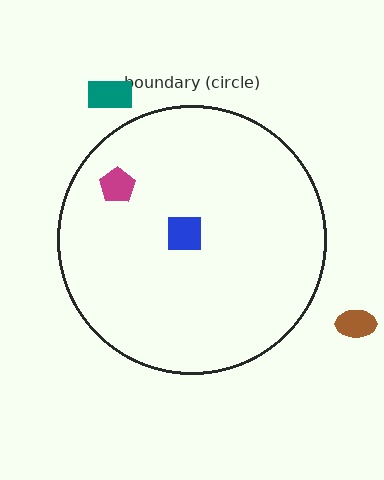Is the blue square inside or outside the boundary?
Inside.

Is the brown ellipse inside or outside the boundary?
Outside.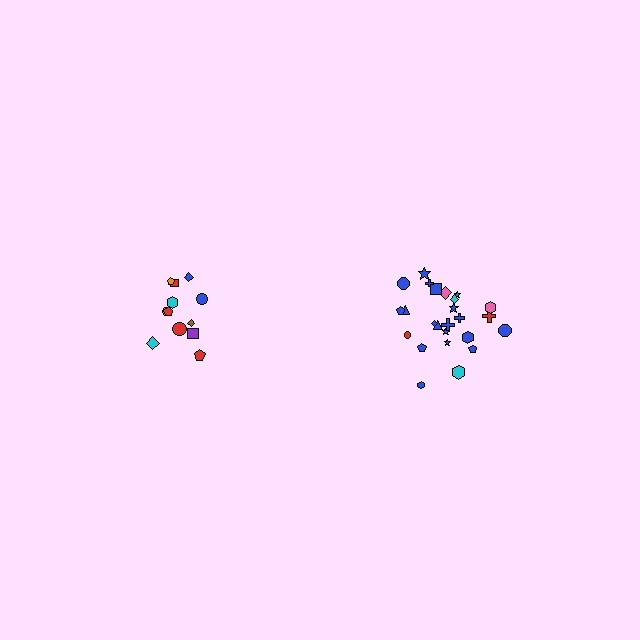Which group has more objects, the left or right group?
The right group.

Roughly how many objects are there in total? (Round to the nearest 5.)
Roughly 35 objects in total.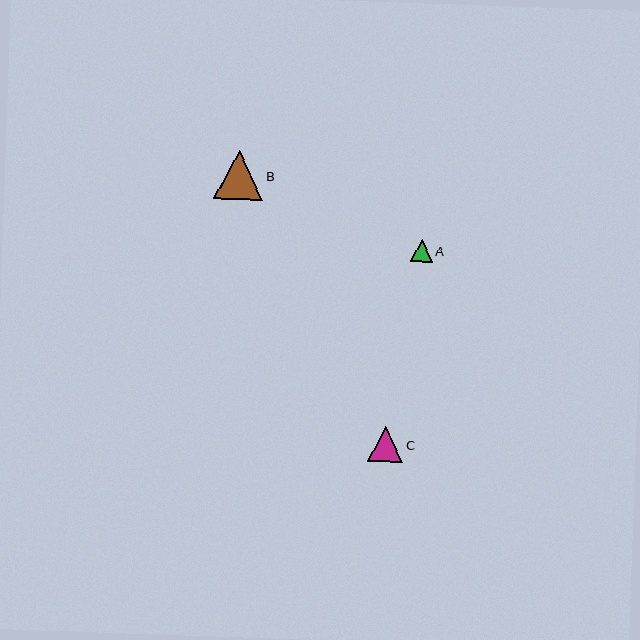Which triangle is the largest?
Triangle B is the largest with a size of approximately 49 pixels.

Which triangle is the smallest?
Triangle A is the smallest with a size of approximately 22 pixels.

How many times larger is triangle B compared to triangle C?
Triangle B is approximately 1.4 times the size of triangle C.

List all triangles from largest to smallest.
From largest to smallest: B, C, A.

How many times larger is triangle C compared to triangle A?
Triangle C is approximately 1.6 times the size of triangle A.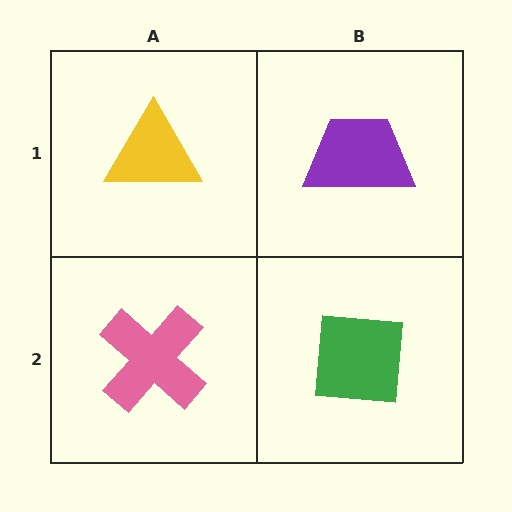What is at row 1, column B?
A purple trapezoid.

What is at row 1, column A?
A yellow triangle.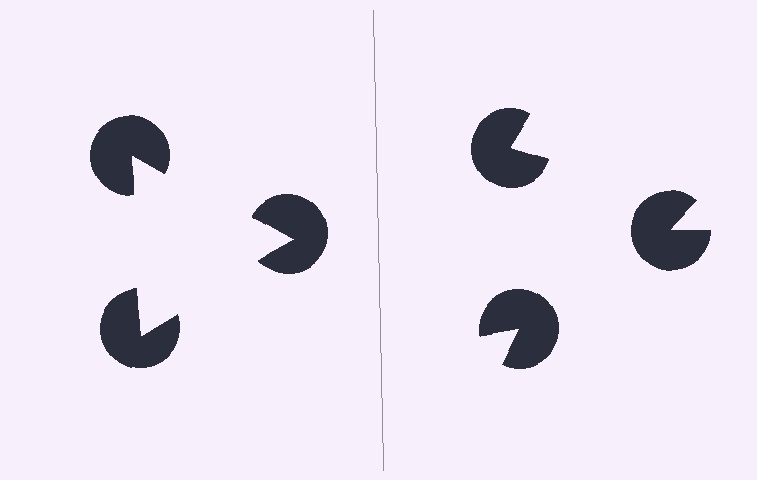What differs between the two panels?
The pac-man discs are positioned identically on both sides; only the wedge orientations differ. On the left they align to a triangle; on the right they are misaligned.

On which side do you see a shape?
An illusory triangle appears on the left side. On the right side the wedge cuts are rotated, so no coherent shape forms.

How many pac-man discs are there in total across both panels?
6 — 3 on each side.